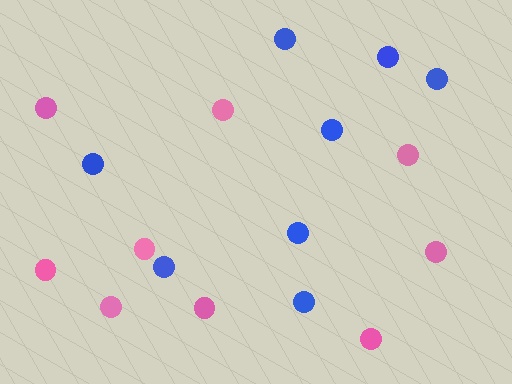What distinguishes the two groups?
There are 2 groups: one group of blue circles (8) and one group of pink circles (9).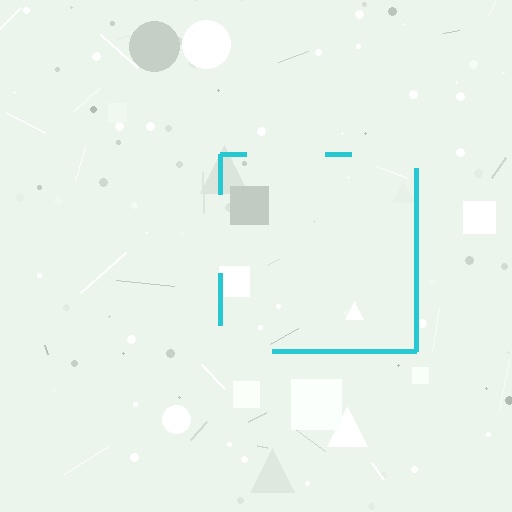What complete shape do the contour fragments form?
The contour fragments form a square.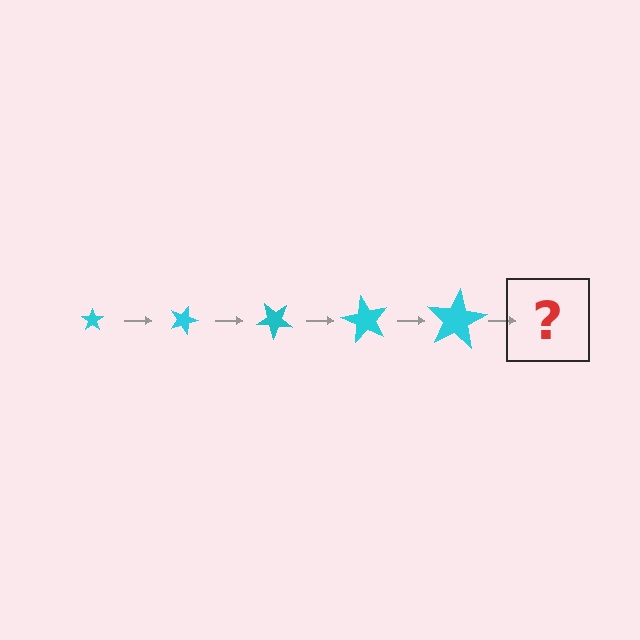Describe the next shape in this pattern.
It should be a star, larger than the previous one and rotated 100 degrees from the start.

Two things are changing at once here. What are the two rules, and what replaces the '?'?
The two rules are that the star grows larger each step and it rotates 20 degrees each step. The '?' should be a star, larger than the previous one and rotated 100 degrees from the start.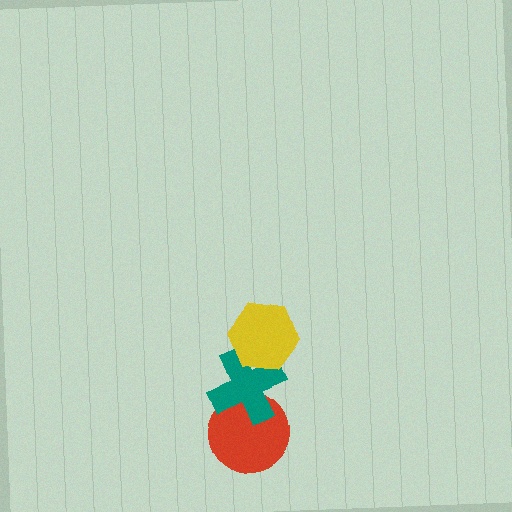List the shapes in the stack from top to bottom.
From top to bottom: the yellow hexagon, the teal cross, the red circle.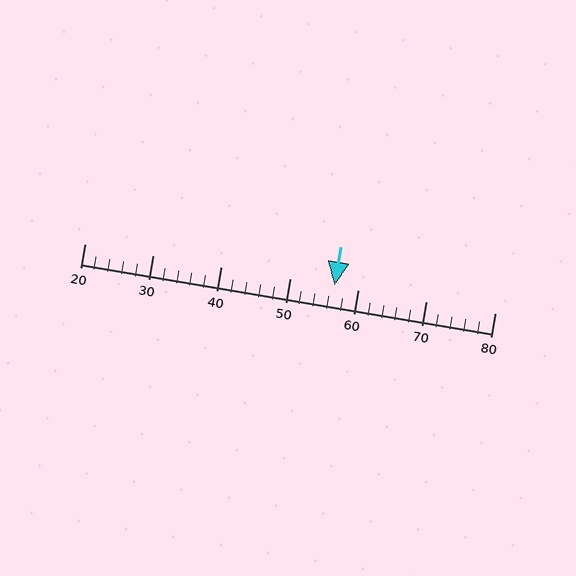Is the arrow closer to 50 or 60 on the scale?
The arrow is closer to 60.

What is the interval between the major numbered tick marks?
The major tick marks are spaced 10 units apart.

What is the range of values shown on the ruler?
The ruler shows values from 20 to 80.